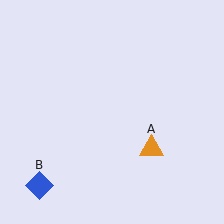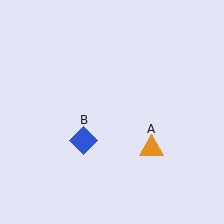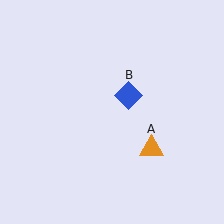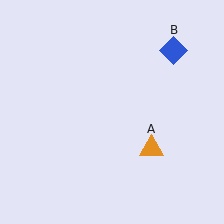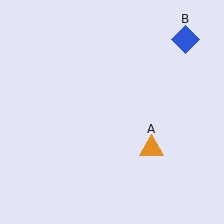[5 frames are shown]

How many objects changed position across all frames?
1 object changed position: blue diamond (object B).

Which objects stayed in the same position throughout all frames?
Orange triangle (object A) remained stationary.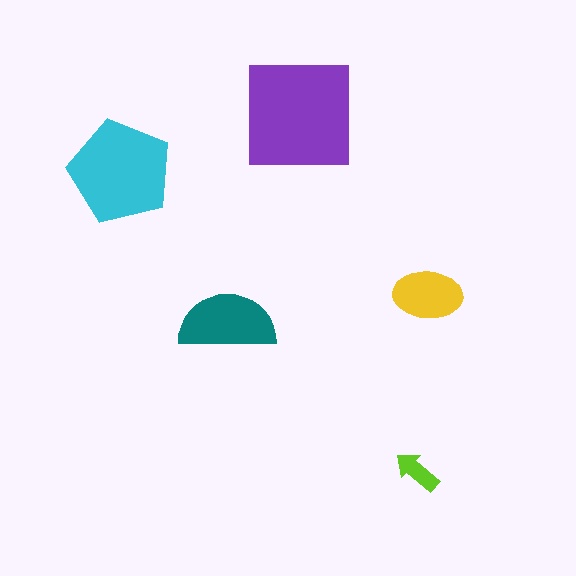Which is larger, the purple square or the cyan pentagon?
The purple square.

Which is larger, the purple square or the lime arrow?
The purple square.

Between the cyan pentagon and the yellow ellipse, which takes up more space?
The cyan pentagon.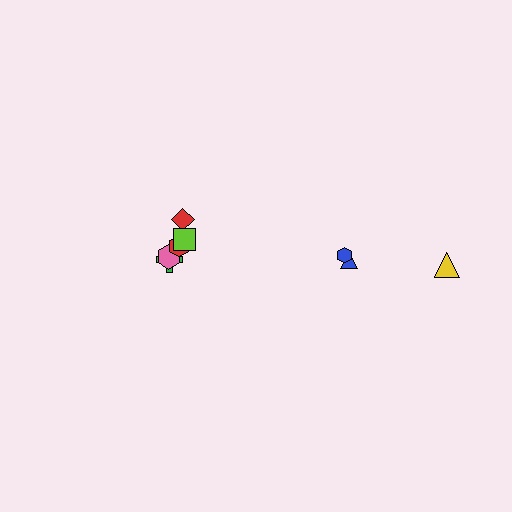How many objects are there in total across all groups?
There are 8 objects.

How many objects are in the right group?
There are 3 objects.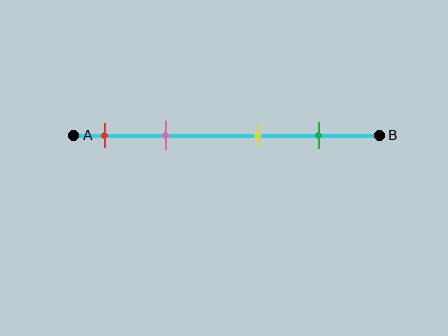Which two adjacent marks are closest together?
The red and pink marks are the closest adjacent pair.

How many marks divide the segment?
There are 4 marks dividing the segment.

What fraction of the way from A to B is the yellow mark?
The yellow mark is approximately 60% (0.6) of the way from A to B.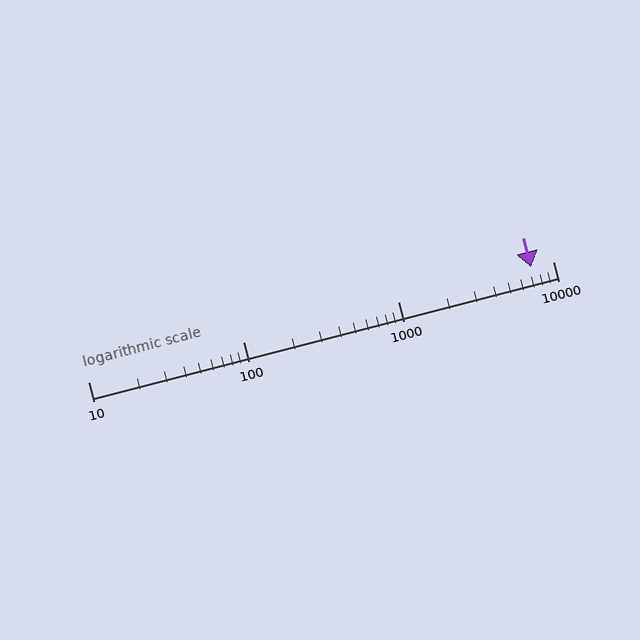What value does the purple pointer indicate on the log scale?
The pointer indicates approximately 7200.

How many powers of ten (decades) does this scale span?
The scale spans 3 decades, from 10 to 10000.